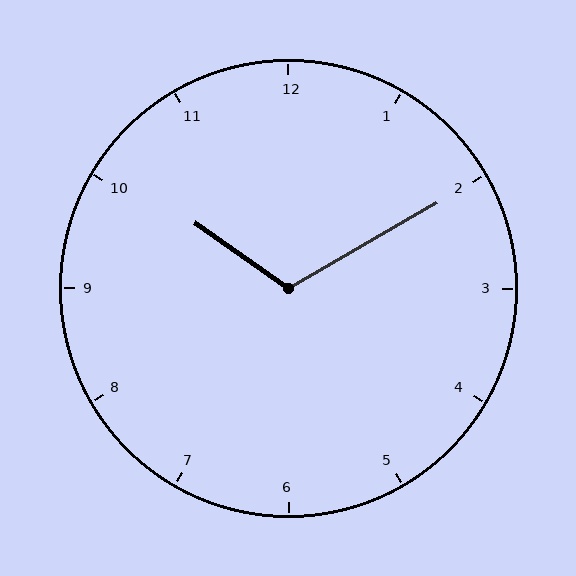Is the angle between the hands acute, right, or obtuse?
It is obtuse.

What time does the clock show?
10:10.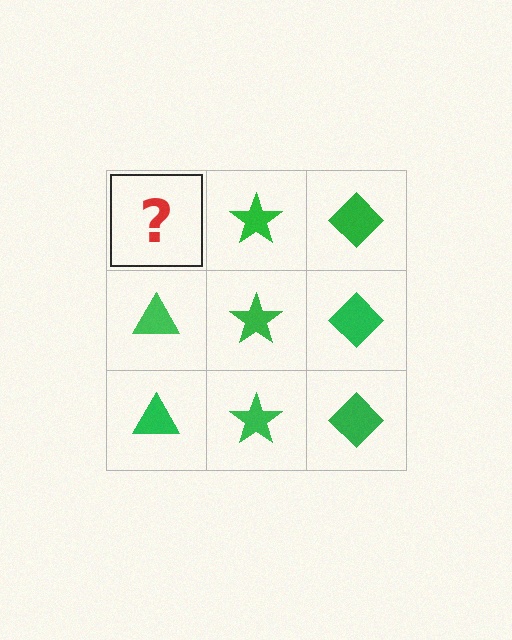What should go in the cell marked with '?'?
The missing cell should contain a green triangle.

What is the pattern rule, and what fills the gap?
The rule is that each column has a consistent shape. The gap should be filled with a green triangle.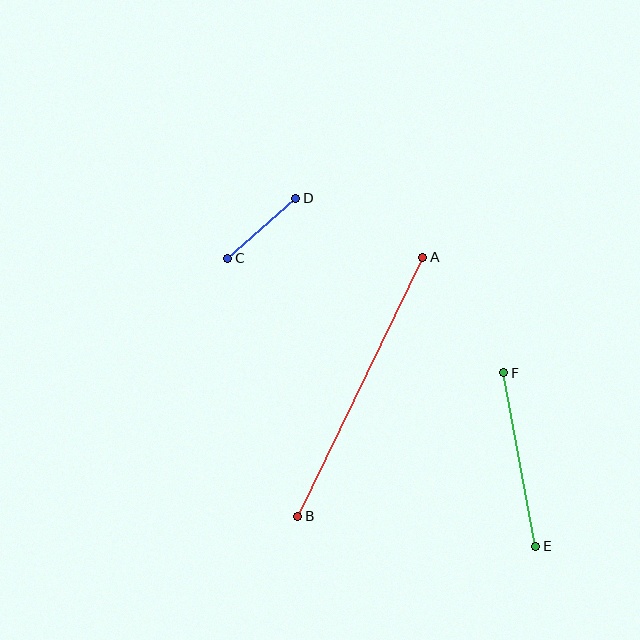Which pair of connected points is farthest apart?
Points A and B are farthest apart.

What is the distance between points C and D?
The distance is approximately 91 pixels.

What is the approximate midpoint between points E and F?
The midpoint is at approximately (520, 459) pixels.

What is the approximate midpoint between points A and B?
The midpoint is at approximately (360, 387) pixels.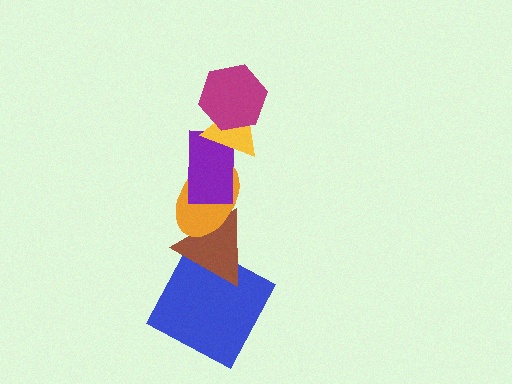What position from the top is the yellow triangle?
The yellow triangle is 2nd from the top.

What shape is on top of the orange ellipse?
The purple rectangle is on top of the orange ellipse.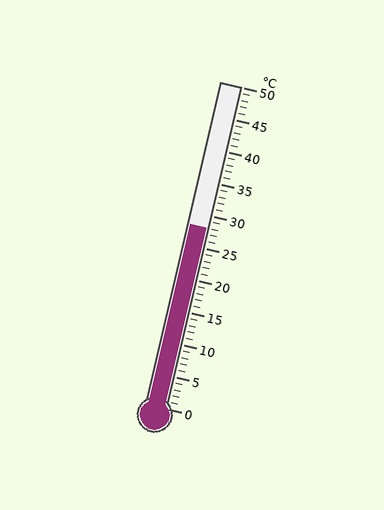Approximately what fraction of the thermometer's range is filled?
The thermometer is filled to approximately 55% of its range.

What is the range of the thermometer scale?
The thermometer scale ranges from 0°C to 50°C.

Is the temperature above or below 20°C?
The temperature is above 20°C.